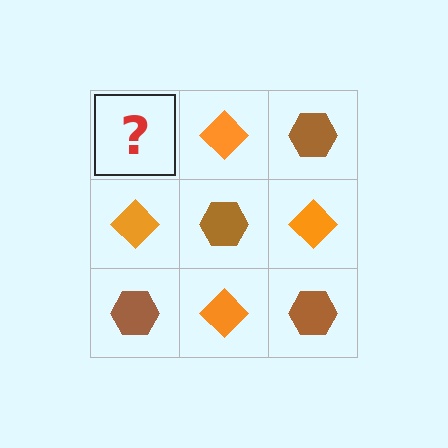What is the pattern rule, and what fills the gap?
The rule is that it alternates brown hexagon and orange diamond in a checkerboard pattern. The gap should be filled with a brown hexagon.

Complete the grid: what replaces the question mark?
The question mark should be replaced with a brown hexagon.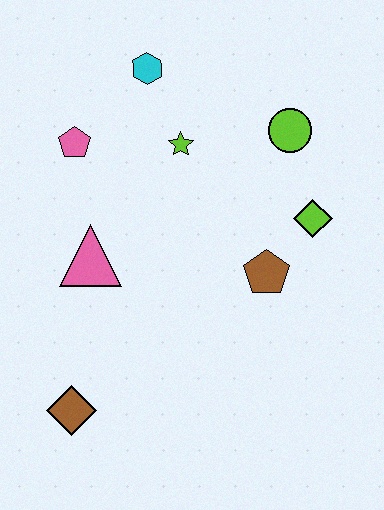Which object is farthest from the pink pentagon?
The brown diamond is farthest from the pink pentagon.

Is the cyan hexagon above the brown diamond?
Yes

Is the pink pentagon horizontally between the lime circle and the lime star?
No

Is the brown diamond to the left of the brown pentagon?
Yes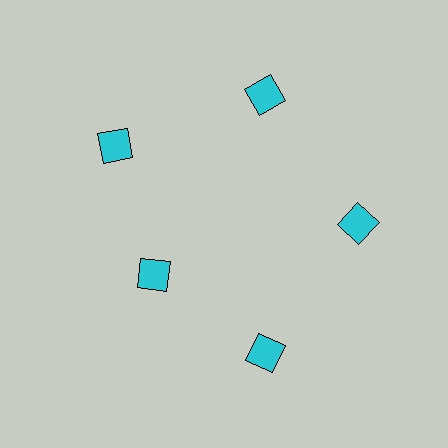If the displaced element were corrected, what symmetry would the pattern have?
It would have 5-fold rotational symmetry — the pattern would map onto itself every 72 degrees.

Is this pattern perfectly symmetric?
No. The 5 cyan diamonds are arranged in a ring, but one element near the 8 o'clock position is pulled inward toward the center, breaking the 5-fold rotational symmetry.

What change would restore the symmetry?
The symmetry would be restored by moving it outward, back onto the ring so that all 5 diamonds sit at equal angles and equal distance from the center.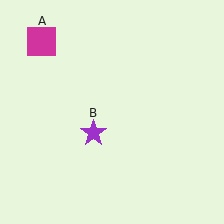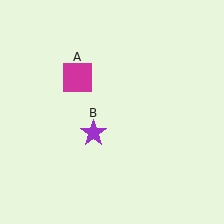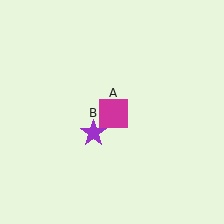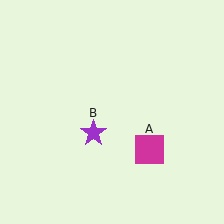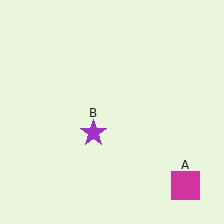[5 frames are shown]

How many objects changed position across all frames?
1 object changed position: magenta square (object A).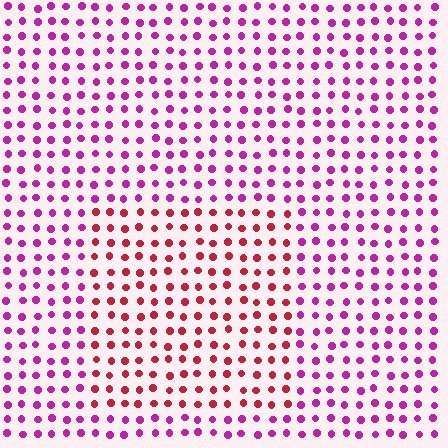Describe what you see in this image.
The image is filled with small magenta elements in a uniform arrangement. A rectangle-shaped region is visible where the elements are tinted to a slightly different hue, forming a subtle color boundary.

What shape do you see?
I see a rectangle.